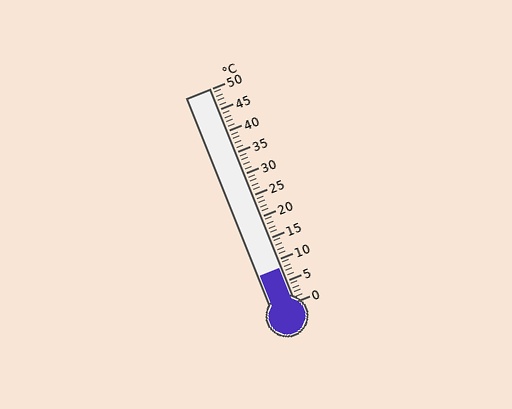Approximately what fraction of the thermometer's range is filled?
The thermometer is filled to approximately 15% of its range.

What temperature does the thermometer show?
The thermometer shows approximately 8°C.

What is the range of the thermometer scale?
The thermometer scale ranges from 0°C to 50°C.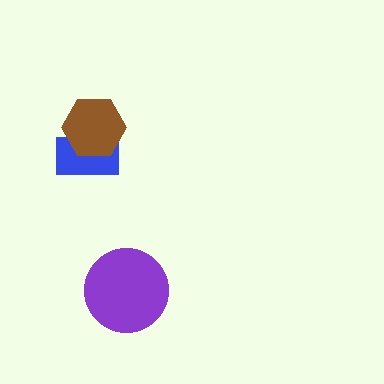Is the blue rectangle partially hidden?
Yes, it is partially covered by another shape.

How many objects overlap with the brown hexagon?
1 object overlaps with the brown hexagon.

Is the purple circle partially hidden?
No, no other shape covers it.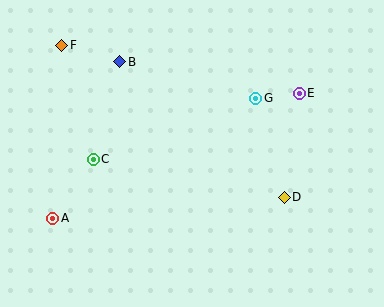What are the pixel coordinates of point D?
Point D is at (284, 197).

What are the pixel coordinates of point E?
Point E is at (299, 93).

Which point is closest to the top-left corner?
Point F is closest to the top-left corner.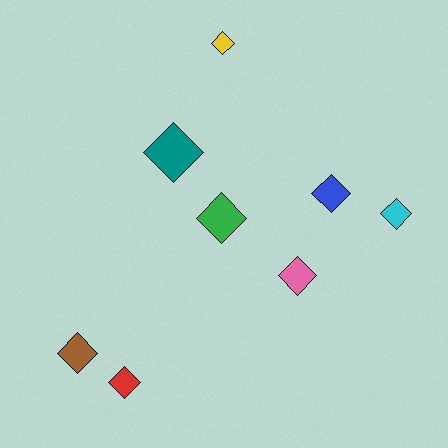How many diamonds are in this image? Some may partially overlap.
There are 8 diamonds.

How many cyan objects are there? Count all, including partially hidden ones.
There is 1 cyan object.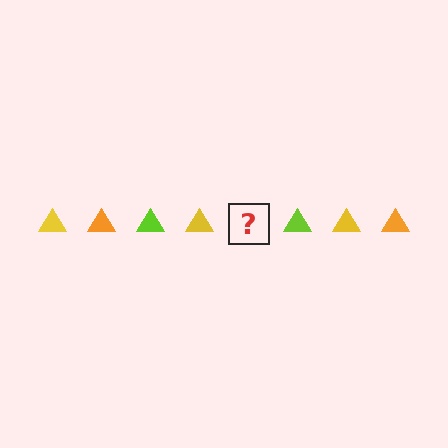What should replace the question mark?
The question mark should be replaced with an orange triangle.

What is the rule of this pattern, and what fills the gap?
The rule is that the pattern cycles through yellow, orange, lime triangles. The gap should be filled with an orange triangle.